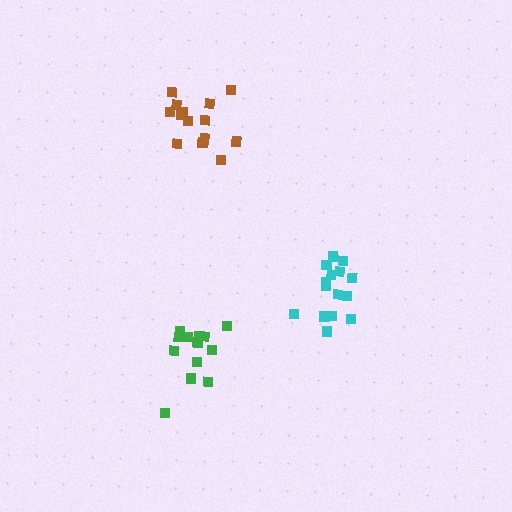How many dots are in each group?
Group 1: 15 dots, Group 2: 14 dots, Group 3: 14 dots (43 total).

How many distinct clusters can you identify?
There are 3 distinct clusters.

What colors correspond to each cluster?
The clusters are colored: cyan, green, brown.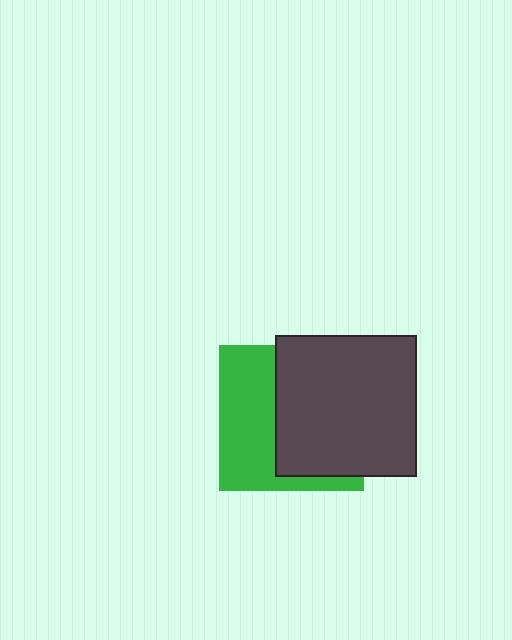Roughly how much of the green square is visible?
A small part of it is visible (roughly 45%).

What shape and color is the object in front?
The object in front is a dark gray square.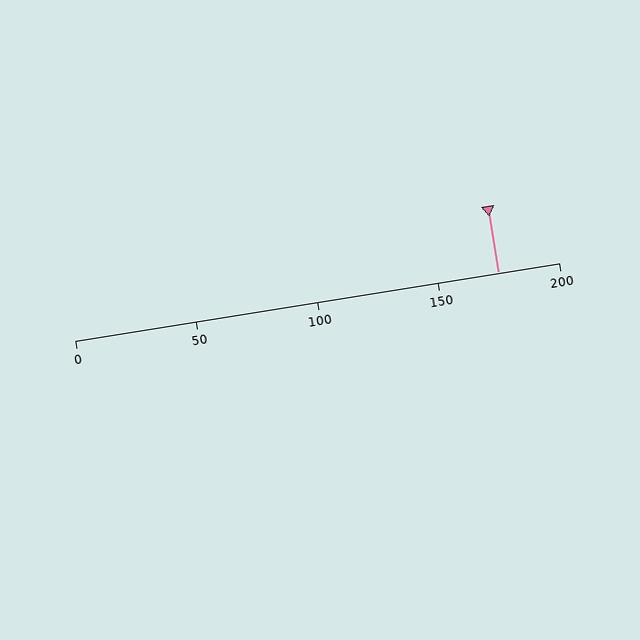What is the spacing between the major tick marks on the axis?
The major ticks are spaced 50 apart.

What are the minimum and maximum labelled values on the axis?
The axis runs from 0 to 200.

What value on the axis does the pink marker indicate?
The marker indicates approximately 175.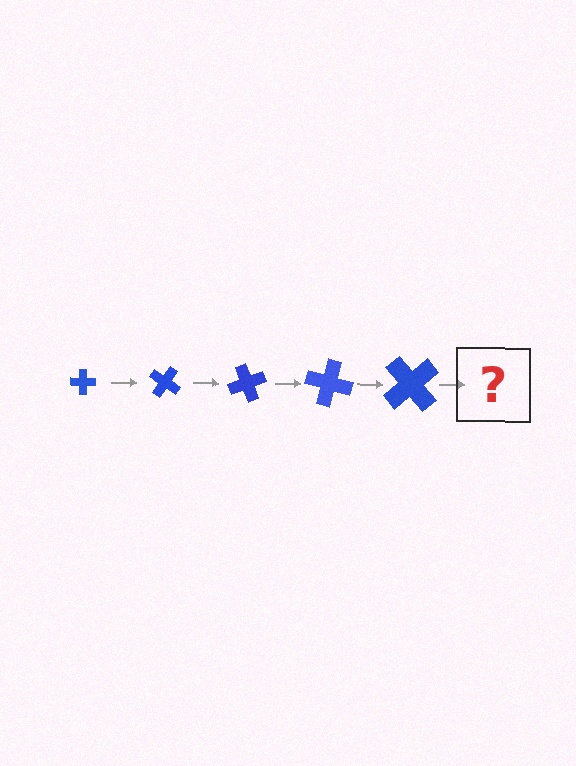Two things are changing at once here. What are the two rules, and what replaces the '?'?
The two rules are that the cross grows larger each step and it rotates 35 degrees each step. The '?' should be a cross, larger than the previous one and rotated 175 degrees from the start.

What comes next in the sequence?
The next element should be a cross, larger than the previous one and rotated 175 degrees from the start.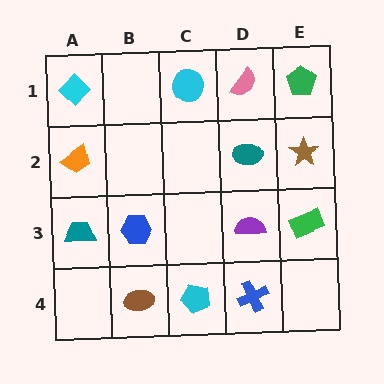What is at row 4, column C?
A cyan pentagon.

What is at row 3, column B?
A blue hexagon.